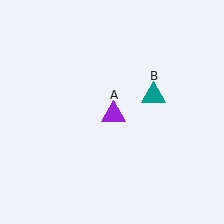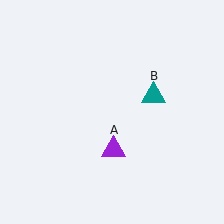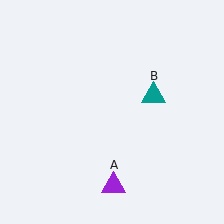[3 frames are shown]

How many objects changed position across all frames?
1 object changed position: purple triangle (object A).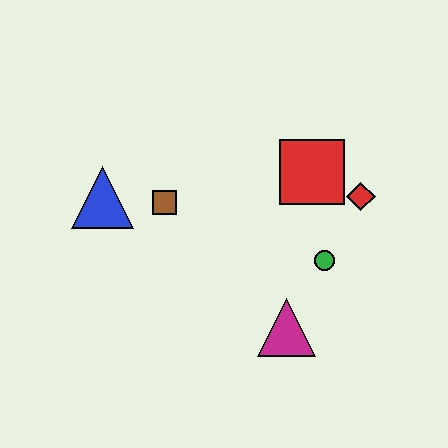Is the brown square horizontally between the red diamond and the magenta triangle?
No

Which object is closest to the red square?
The red diamond is closest to the red square.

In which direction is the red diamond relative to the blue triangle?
The red diamond is to the right of the blue triangle.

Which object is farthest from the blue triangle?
The red diamond is farthest from the blue triangle.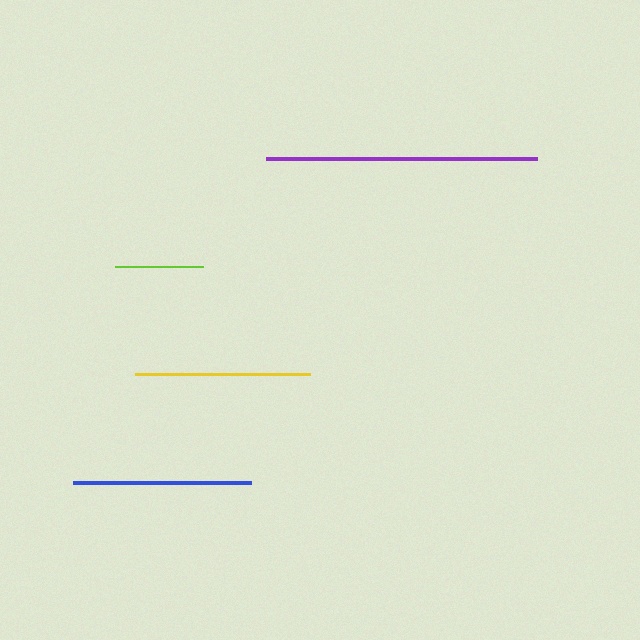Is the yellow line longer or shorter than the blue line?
The blue line is longer than the yellow line.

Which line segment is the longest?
The purple line is the longest at approximately 271 pixels.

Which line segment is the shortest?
The lime line is the shortest at approximately 88 pixels.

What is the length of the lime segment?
The lime segment is approximately 88 pixels long.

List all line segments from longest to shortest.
From longest to shortest: purple, blue, yellow, lime.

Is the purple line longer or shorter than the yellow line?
The purple line is longer than the yellow line.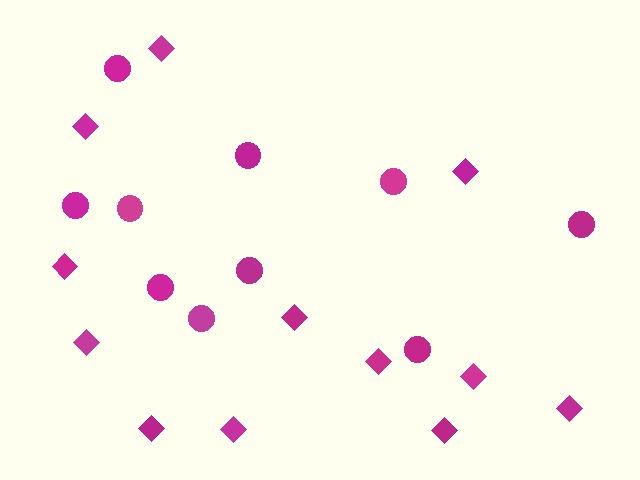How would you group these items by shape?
There are 2 groups: one group of circles (10) and one group of diamonds (12).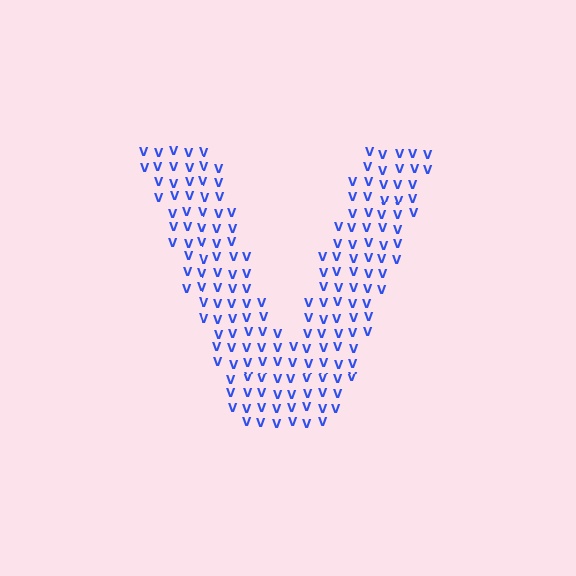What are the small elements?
The small elements are letter V's.